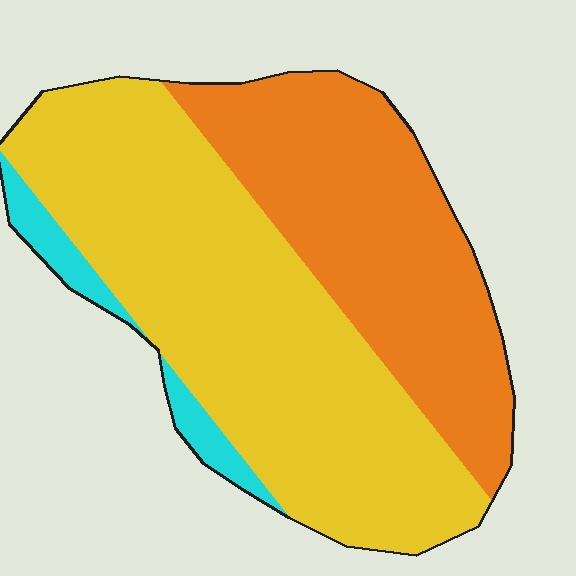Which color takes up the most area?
Yellow, at roughly 55%.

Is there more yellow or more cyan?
Yellow.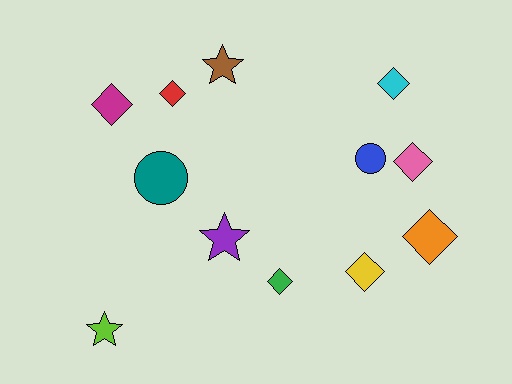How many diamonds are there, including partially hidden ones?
There are 7 diamonds.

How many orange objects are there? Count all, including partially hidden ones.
There is 1 orange object.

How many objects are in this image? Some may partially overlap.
There are 12 objects.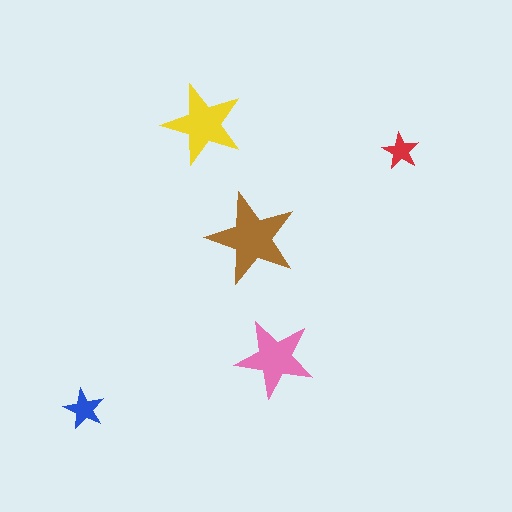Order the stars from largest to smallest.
the brown one, the yellow one, the pink one, the blue one, the red one.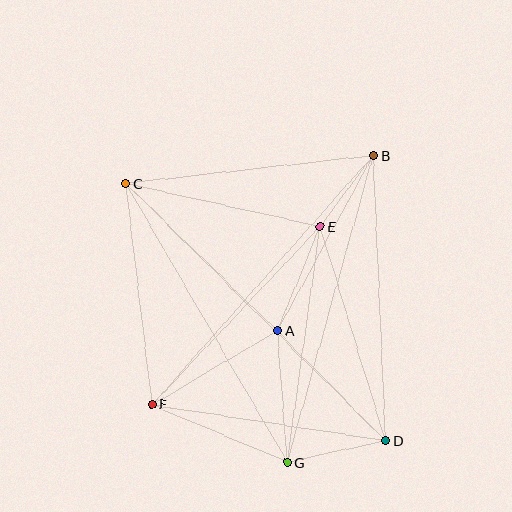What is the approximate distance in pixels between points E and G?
The distance between E and G is approximately 238 pixels.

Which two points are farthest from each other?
Points C and D are farthest from each other.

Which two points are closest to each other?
Points B and E are closest to each other.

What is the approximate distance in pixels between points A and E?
The distance between A and E is approximately 112 pixels.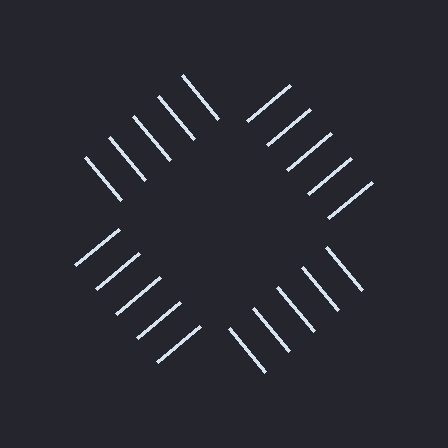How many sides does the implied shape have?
4 sides — the line-ends trace a square.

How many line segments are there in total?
20 — 5 along each of the 4 edges.